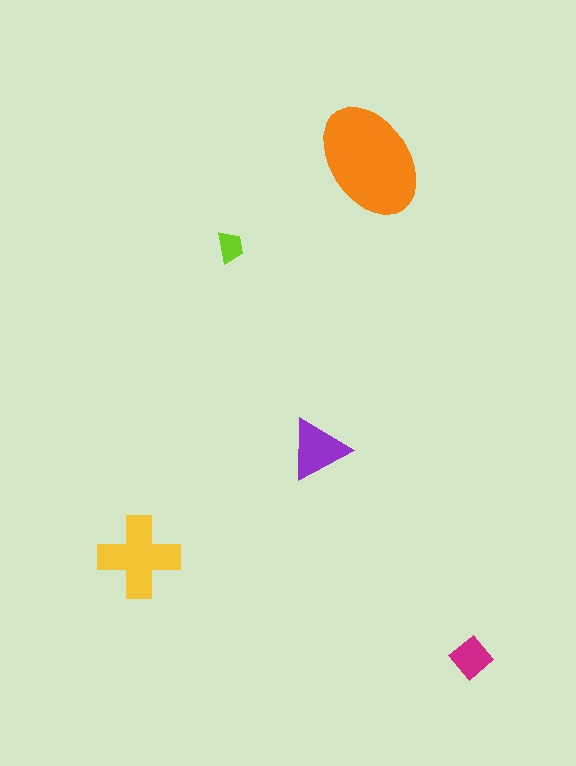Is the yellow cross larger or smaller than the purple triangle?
Larger.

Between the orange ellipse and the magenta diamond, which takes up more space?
The orange ellipse.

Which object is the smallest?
The lime trapezoid.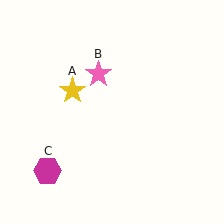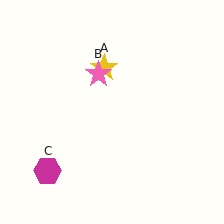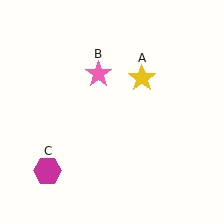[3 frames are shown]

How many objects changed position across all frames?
1 object changed position: yellow star (object A).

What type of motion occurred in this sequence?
The yellow star (object A) rotated clockwise around the center of the scene.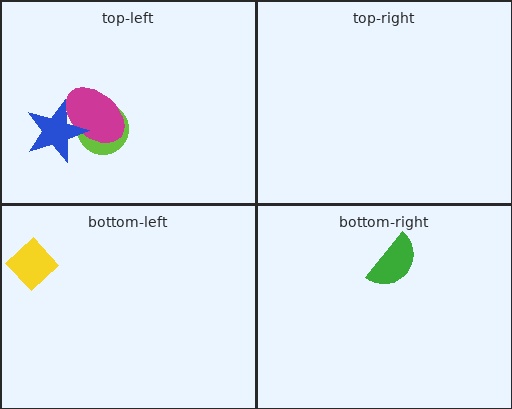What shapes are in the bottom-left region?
The yellow diamond.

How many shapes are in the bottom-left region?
1.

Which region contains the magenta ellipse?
The top-left region.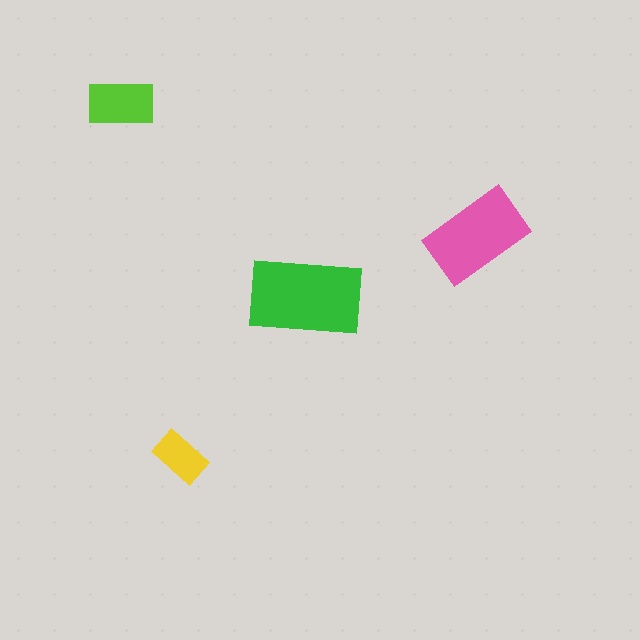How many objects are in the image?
There are 4 objects in the image.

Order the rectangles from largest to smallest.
the green one, the pink one, the lime one, the yellow one.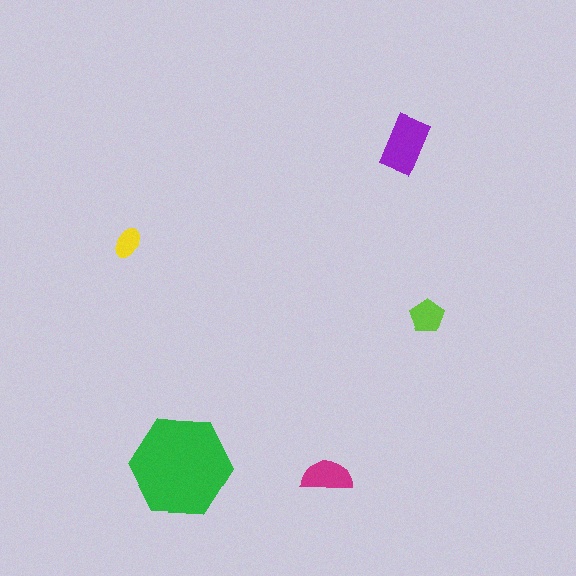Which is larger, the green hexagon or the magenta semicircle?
The green hexagon.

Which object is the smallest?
The yellow ellipse.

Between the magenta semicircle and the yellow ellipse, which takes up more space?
The magenta semicircle.